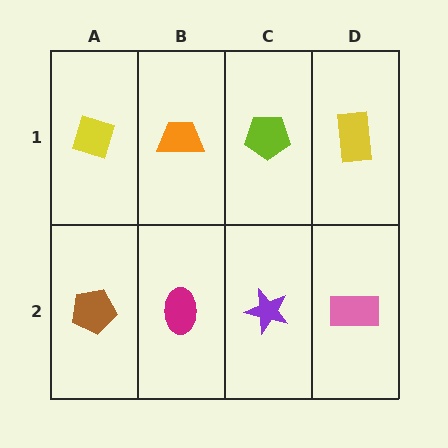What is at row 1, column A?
A yellow diamond.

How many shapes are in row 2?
4 shapes.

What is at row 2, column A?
A brown pentagon.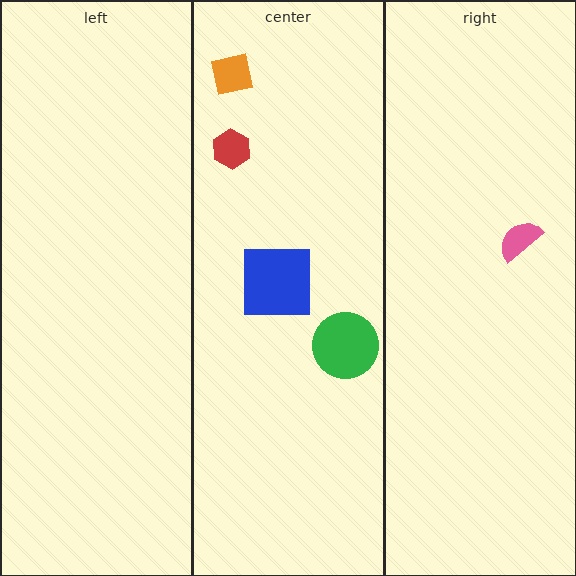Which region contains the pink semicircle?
The right region.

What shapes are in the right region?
The pink semicircle.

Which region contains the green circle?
The center region.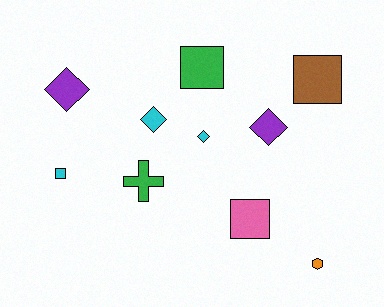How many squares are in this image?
There are 4 squares.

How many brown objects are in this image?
There is 1 brown object.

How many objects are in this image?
There are 10 objects.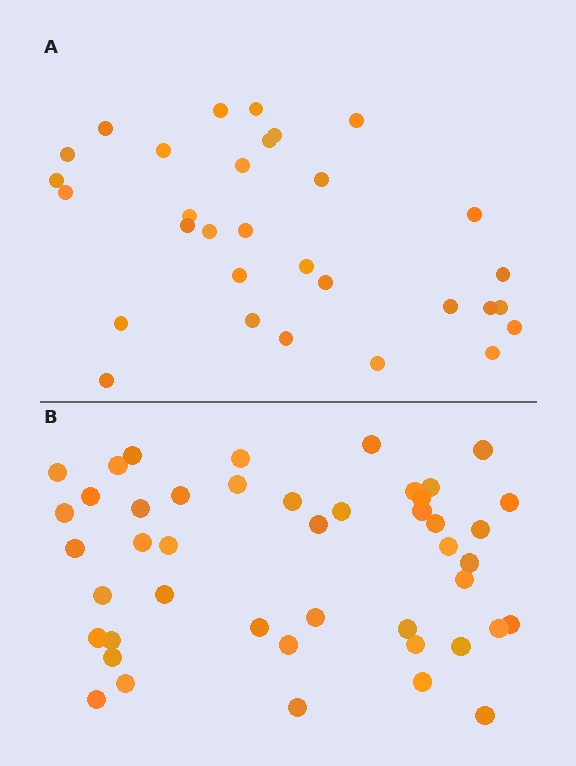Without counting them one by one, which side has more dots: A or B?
Region B (the bottom region) has more dots.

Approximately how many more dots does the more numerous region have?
Region B has approximately 15 more dots than region A.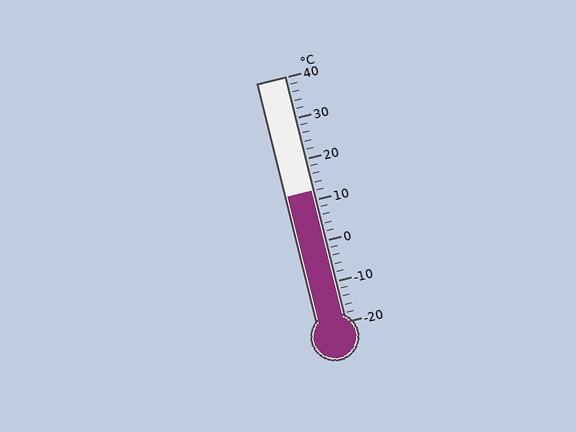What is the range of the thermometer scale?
The thermometer scale ranges from -20°C to 40°C.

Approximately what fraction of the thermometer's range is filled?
The thermometer is filled to approximately 55% of its range.